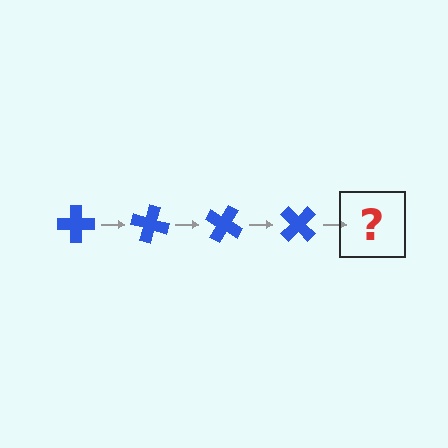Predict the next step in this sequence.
The next step is a blue cross rotated 60 degrees.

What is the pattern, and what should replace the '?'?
The pattern is that the cross rotates 15 degrees each step. The '?' should be a blue cross rotated 60 degrees.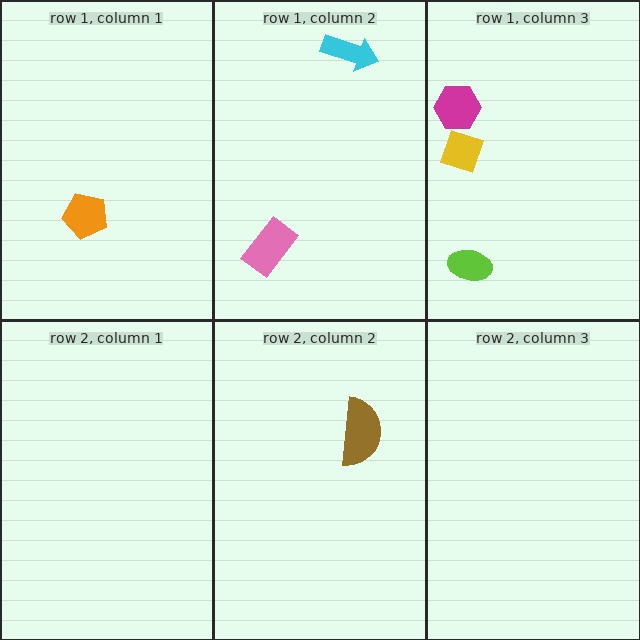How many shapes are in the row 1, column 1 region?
1.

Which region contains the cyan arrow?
The row 1, column 2 region.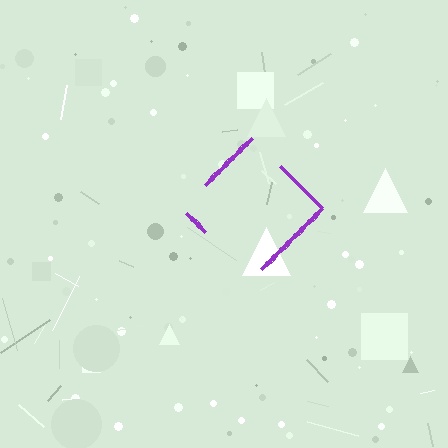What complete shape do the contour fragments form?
The contour fragments form a diamond.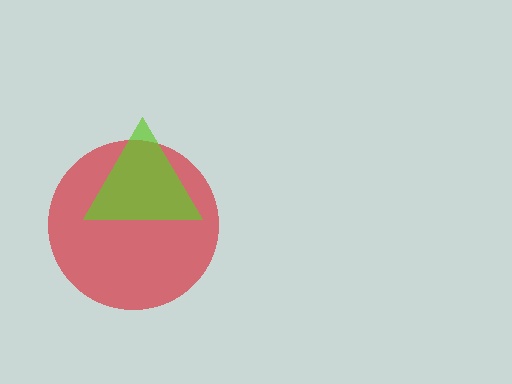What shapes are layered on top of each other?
The layered shapes are: a red circle, a lime triangle.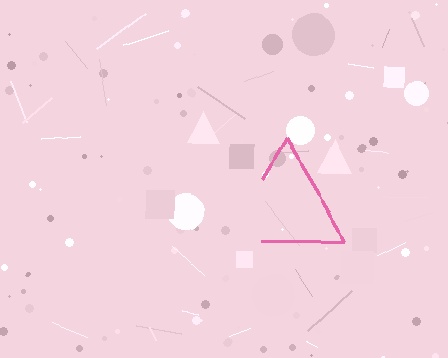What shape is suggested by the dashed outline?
The dashed outline suggests a triangle.